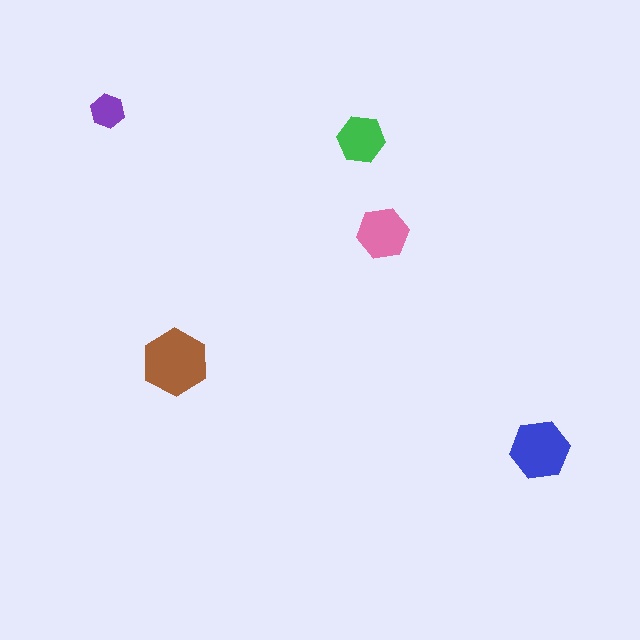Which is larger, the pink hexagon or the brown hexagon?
The brown one.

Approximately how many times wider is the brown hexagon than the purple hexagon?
About 2 times wider.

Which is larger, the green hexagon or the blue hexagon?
The blue one.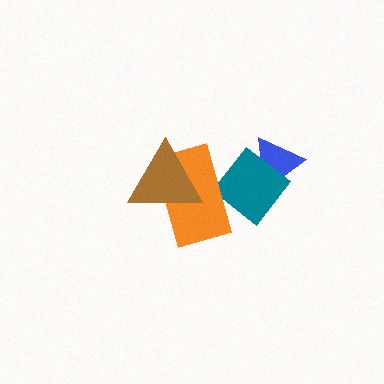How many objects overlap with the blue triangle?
1 object overlaps with the blue triangle.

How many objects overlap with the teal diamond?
2 objects overlap with the teal diamond.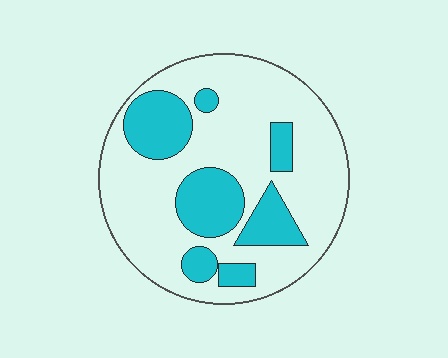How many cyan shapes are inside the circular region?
7.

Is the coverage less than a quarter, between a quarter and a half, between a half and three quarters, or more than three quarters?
Between a quarter and a half.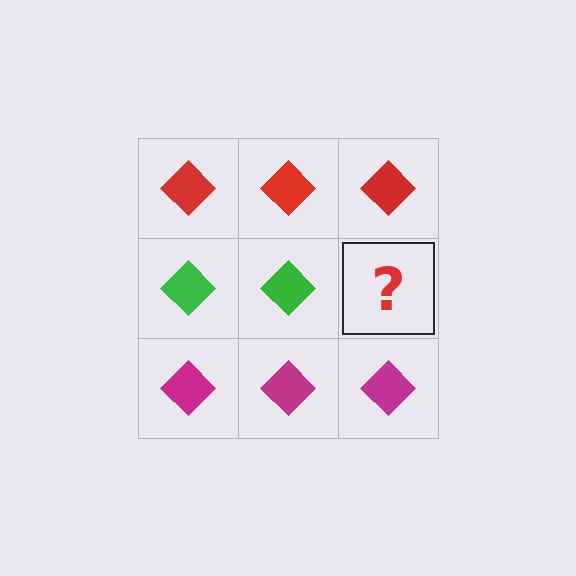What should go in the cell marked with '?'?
The missing cell should contain a green diamond.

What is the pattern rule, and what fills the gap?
The rule is that each row has a consistent color. The gap should be filled with a green diamond.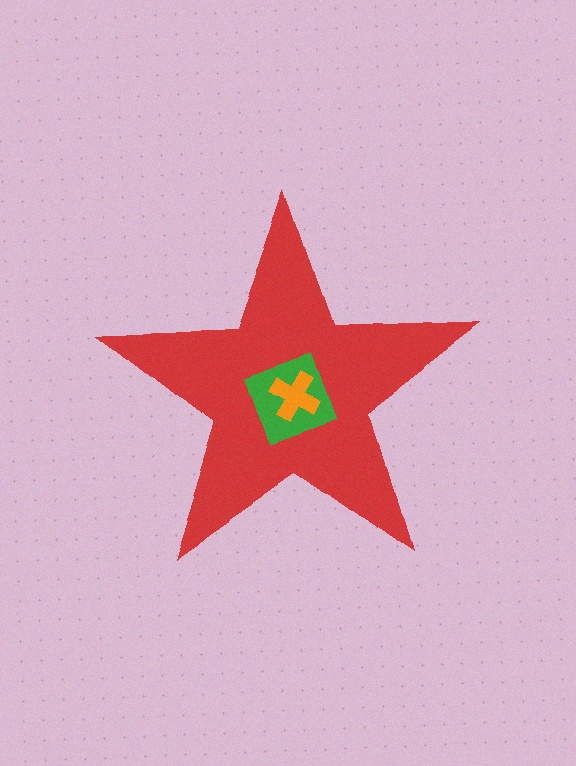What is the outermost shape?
The red star.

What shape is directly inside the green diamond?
The orange cross.